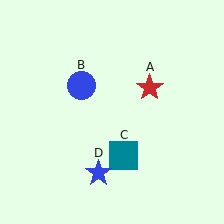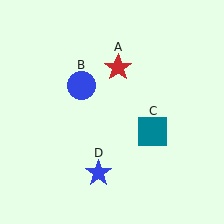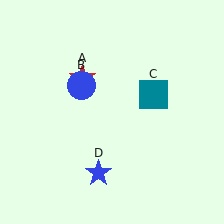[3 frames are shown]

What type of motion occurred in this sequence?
The red star (object A), teal square (object C) rotated counterclockwise around the center of the scene.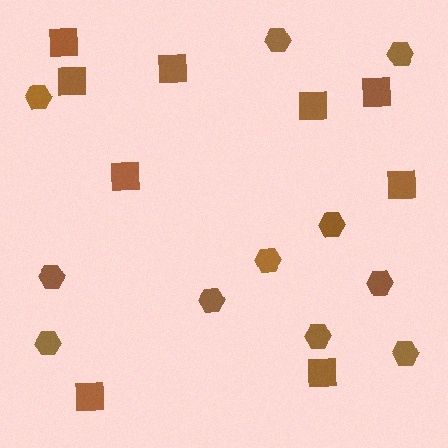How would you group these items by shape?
There are 2 groups: one group of squares (9) and one group of hexagons (11).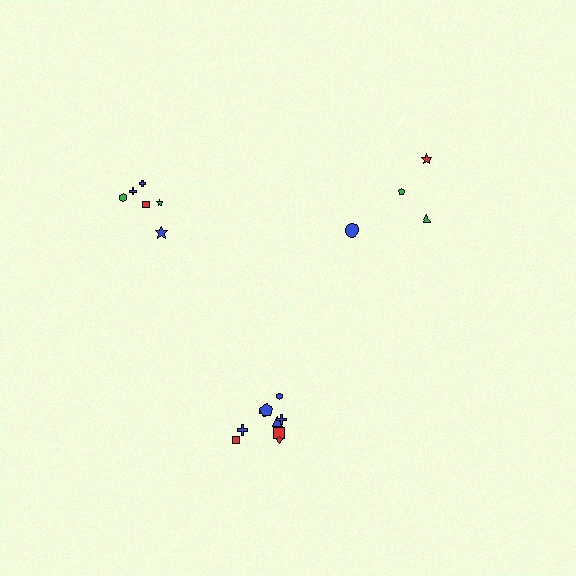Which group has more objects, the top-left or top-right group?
The top-left group.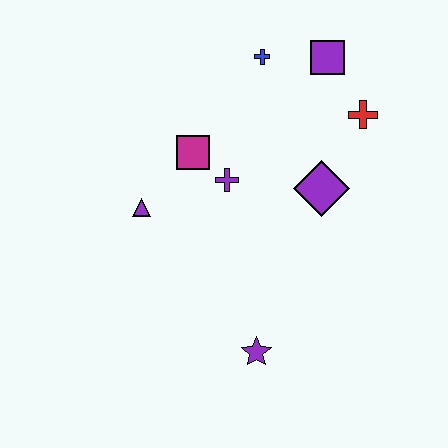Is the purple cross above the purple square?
No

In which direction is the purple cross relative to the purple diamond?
The purple cross is to the left of the purple diamond.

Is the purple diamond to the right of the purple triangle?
Yes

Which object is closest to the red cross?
The purple square is closest to the red cross.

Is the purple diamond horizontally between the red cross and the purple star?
Yes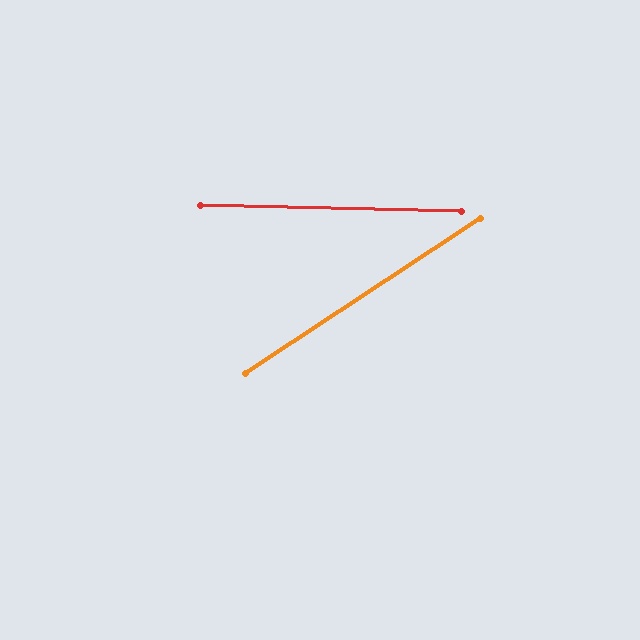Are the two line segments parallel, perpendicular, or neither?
Neither parallel nor perpendicular — they differ by about 35°.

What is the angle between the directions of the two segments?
Approximately 35 degrees.